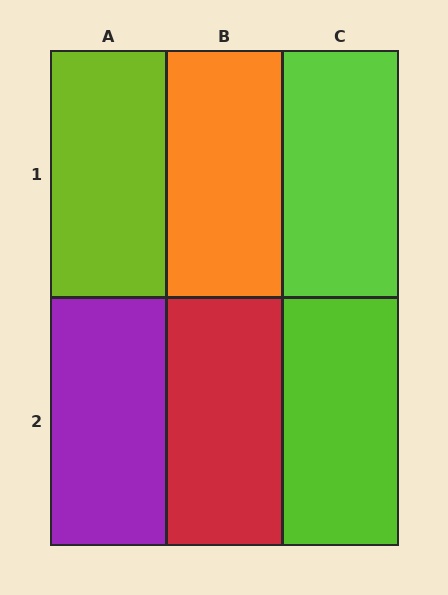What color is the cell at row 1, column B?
Orange.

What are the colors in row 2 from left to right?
Purple, red, lime.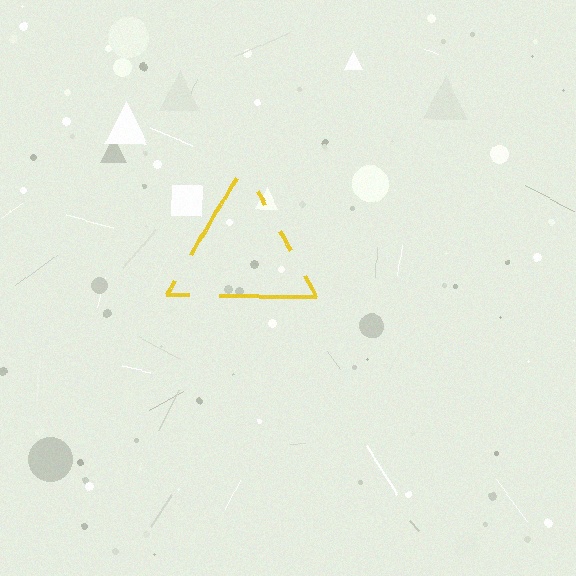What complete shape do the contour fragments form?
The contour fragments form a triangle.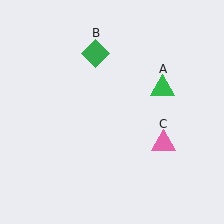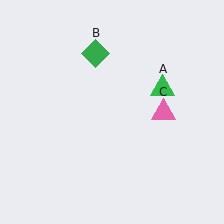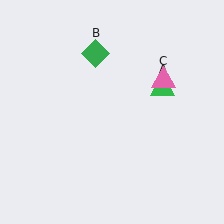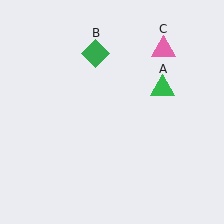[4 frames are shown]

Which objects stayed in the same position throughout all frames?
Green triangle (object A) and green diamond (object B) remained stationary.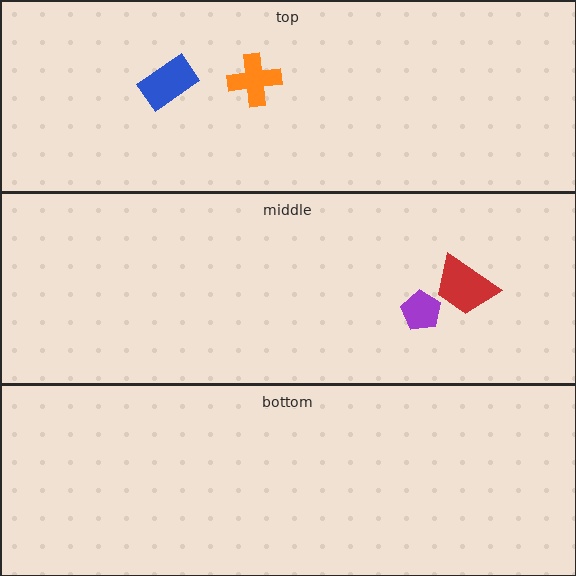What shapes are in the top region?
The blue rectangle, the orange cross.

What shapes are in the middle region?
The purple pentagon, the red trapezoid.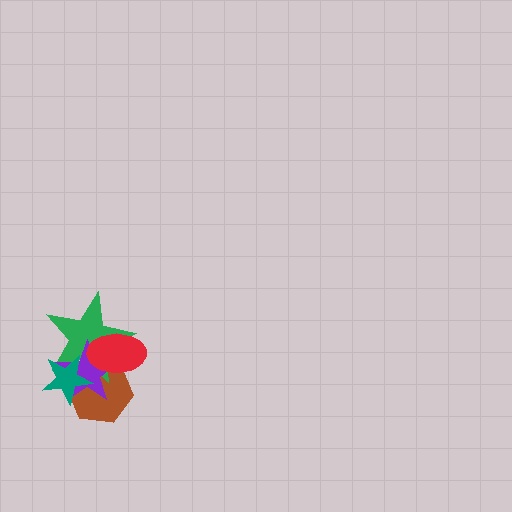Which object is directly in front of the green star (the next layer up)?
The purple star is directly in front of the green star.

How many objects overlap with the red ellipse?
3 objects overlap with the red ellipse.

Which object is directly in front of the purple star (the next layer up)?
The red ellipse is directly in front of the purple star.